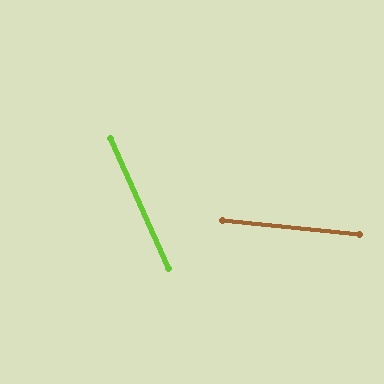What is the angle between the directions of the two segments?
Approximately 60 degrees.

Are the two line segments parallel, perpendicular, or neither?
Neither parallel nor perpendicular — they differ by about 60°.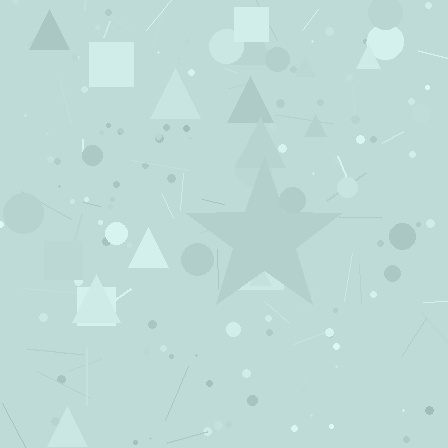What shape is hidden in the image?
A star is hidden in the image.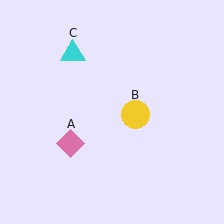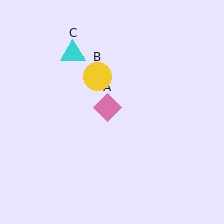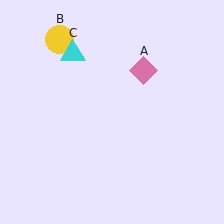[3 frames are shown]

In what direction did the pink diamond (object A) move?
The pink diamond (object A) moved up and to the right.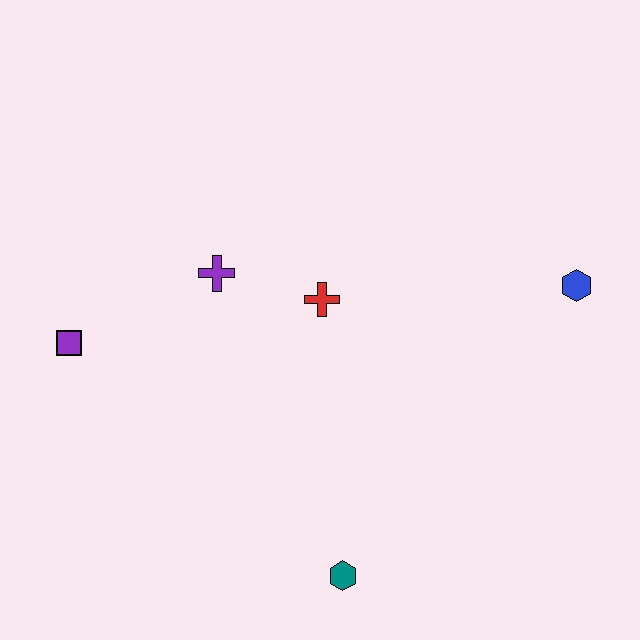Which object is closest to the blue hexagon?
The red cross is closest to the blue hexagon.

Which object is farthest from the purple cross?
The blue hexagon is farthest from the purple cross.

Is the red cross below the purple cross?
Yes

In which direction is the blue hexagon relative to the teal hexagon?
The blue hexagon is above the teal hexagon.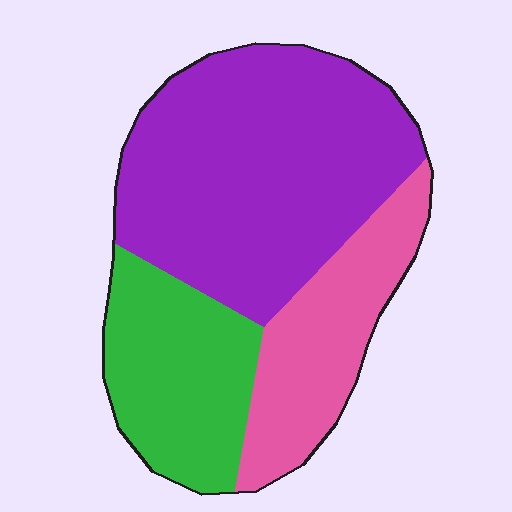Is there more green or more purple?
Purple.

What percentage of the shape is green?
Green covers about 25% of the shape.